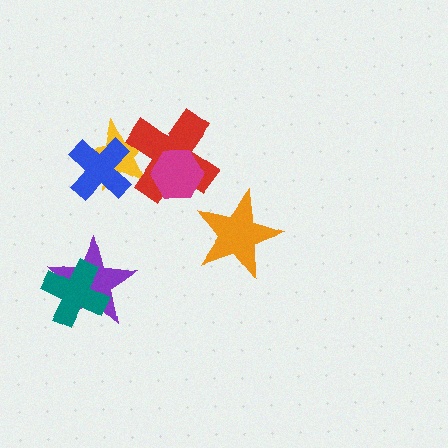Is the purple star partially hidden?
Yes, it is partially covered by another shape.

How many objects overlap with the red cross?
2 objects overlap with the red cross.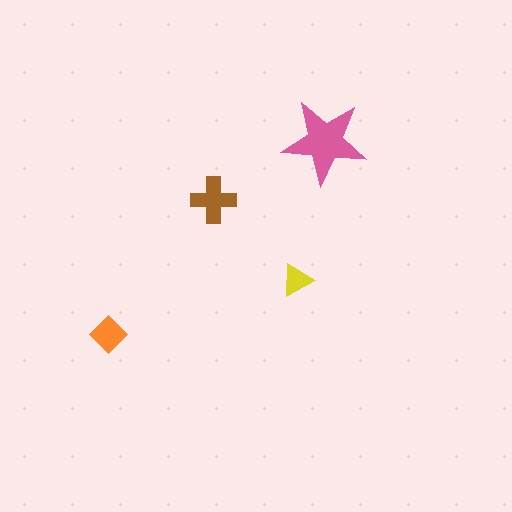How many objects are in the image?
There are 4 objects in the image.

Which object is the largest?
The pink star.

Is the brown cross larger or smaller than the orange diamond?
Larger.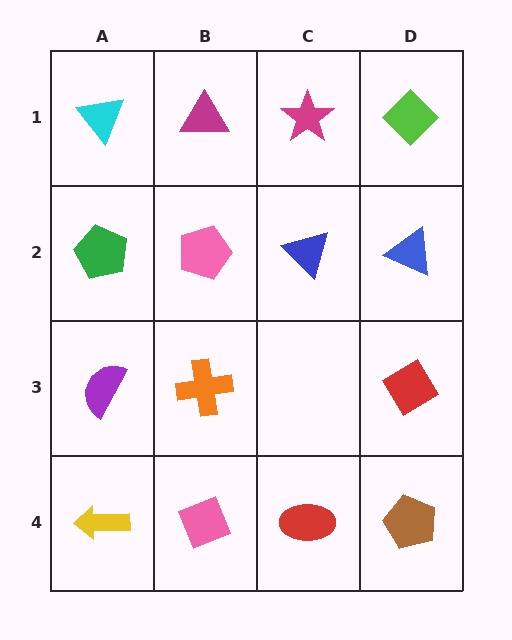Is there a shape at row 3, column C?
No, that cell is empty.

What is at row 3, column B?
An orange cross.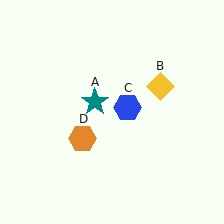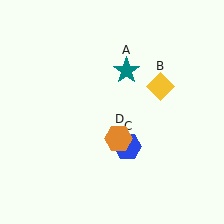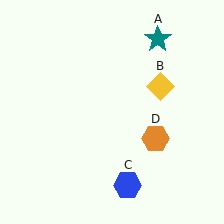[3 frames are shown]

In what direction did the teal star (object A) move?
The teal star (object A) moved up and to the right.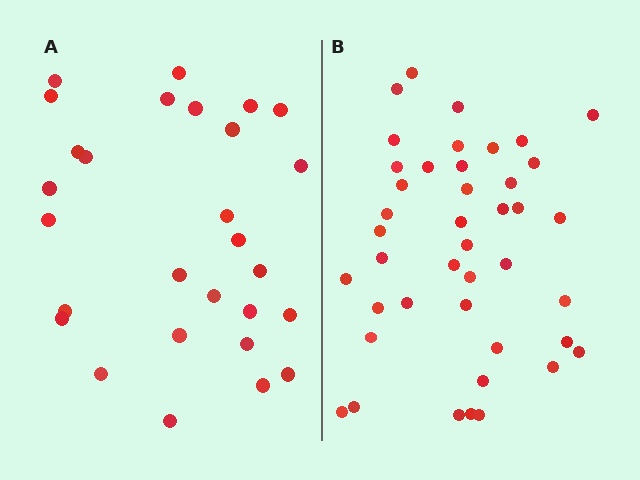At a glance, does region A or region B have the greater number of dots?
Region B (the right region) has more dots.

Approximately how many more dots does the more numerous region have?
Region B has approximately 15 more dots than region A.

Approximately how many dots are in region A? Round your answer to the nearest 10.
About 30 dots. (The exact count is 28, which rounds to 30.)